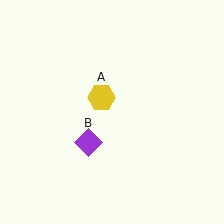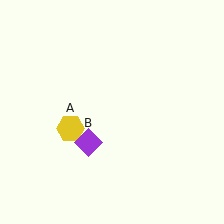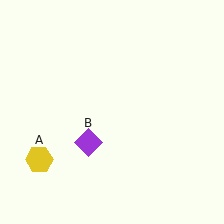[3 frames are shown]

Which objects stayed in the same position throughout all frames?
Purple diamond (object B) remained stationary.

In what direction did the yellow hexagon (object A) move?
The yellow hexagon (object A) moved down and to the left.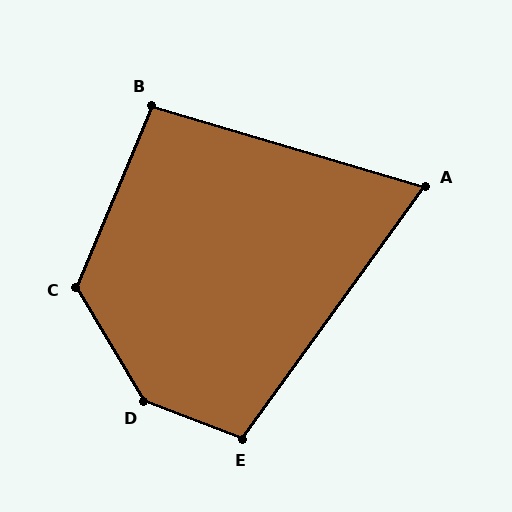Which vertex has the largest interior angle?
D, at approximately 142 degrees.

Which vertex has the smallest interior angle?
A, at approximately 71 degrees.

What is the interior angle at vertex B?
Approximately 96 degrees (obtuse).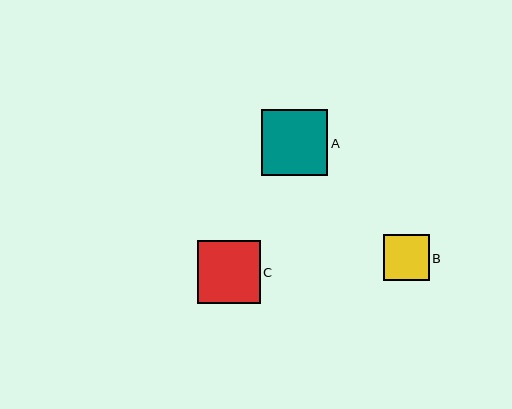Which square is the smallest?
Square B is the smallest with a size of approximately 46 pixels.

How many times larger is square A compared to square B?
Square A is approximately 1.4 times the size of square B.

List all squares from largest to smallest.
From largest to smallest: A, C, B.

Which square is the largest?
Square A is the largest with a size of approximately 66 pixels.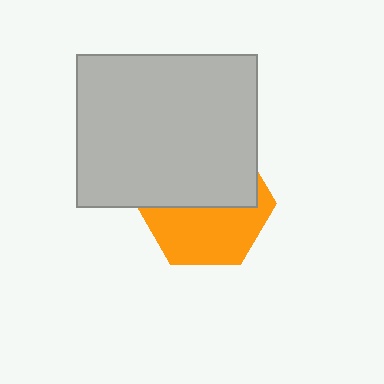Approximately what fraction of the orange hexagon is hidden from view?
Roughly 51% of the orange hexagon is hidden behind the light gray rectangle.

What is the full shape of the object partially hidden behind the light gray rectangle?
The partially hidden object is an orange hexagon.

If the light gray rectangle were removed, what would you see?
You would see the complete orange hexagon.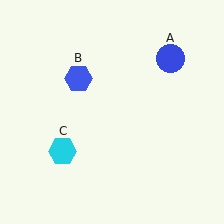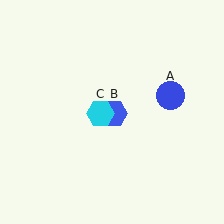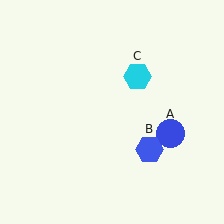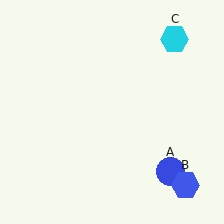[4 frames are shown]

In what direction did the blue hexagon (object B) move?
The blue hexagon (object B) moved down and to the right.